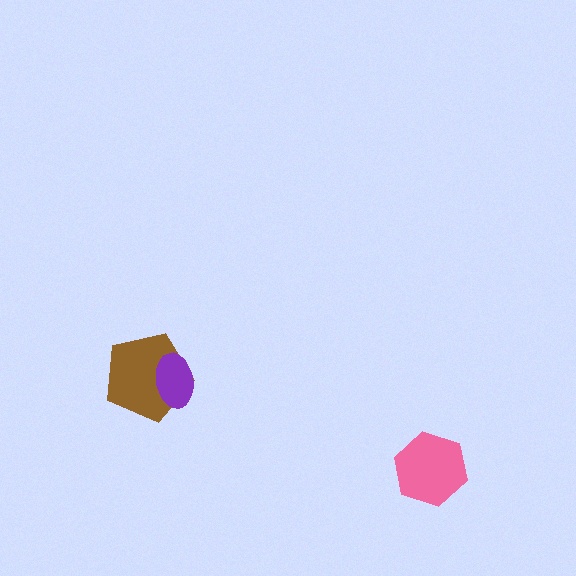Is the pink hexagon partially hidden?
No, no other shape covers it.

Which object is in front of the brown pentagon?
The purple ellipse is in front of the brown pentagon.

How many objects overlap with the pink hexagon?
0 objects overlap with the pink hexagon.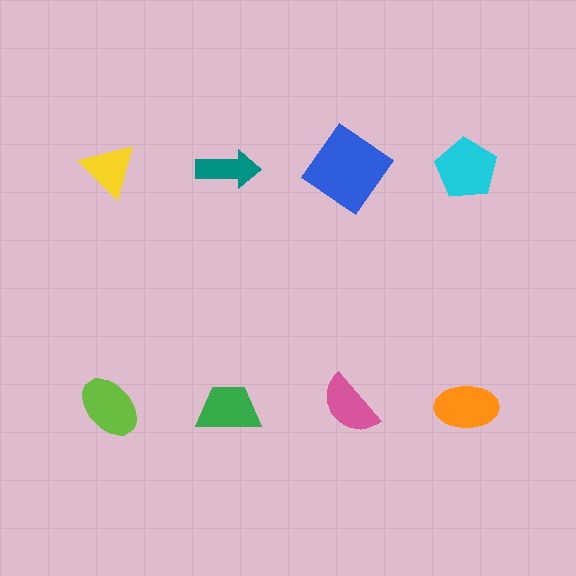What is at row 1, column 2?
A teal arrow.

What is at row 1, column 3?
A blue diamond.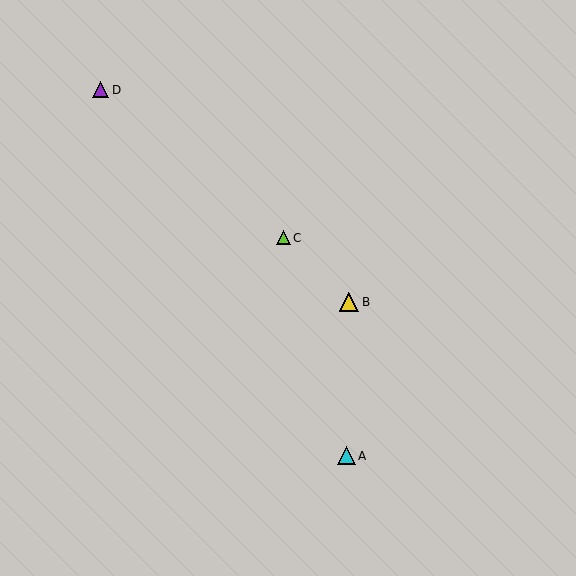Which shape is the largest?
The yellow triangle (labeled B) is the largest.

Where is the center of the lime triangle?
The center of the lime triangle is at (283, 238).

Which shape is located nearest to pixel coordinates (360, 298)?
The yellow triangle (labeled B) at (349, 302) is nearest to that location.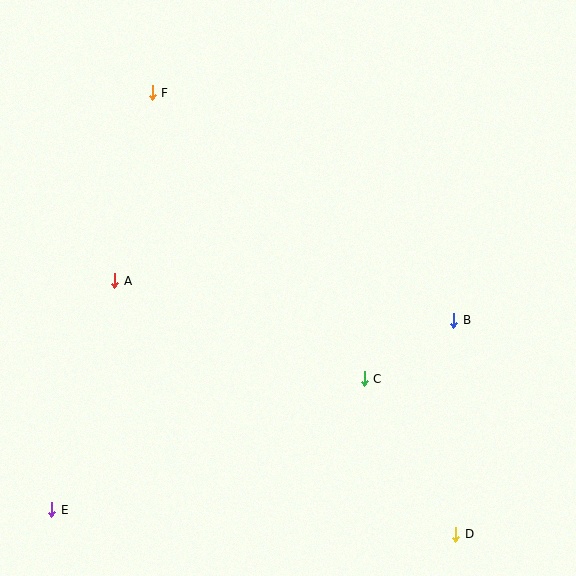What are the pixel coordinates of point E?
Point E is at (52, 510).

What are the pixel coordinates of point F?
Point F is at (152, 93).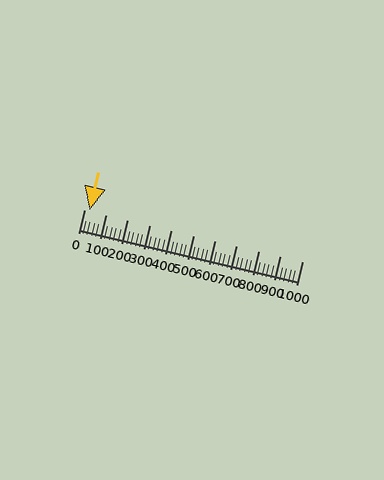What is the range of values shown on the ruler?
The ruler shows values from 0 to 1000.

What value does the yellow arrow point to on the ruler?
The yellow arrow points to approximately 24.